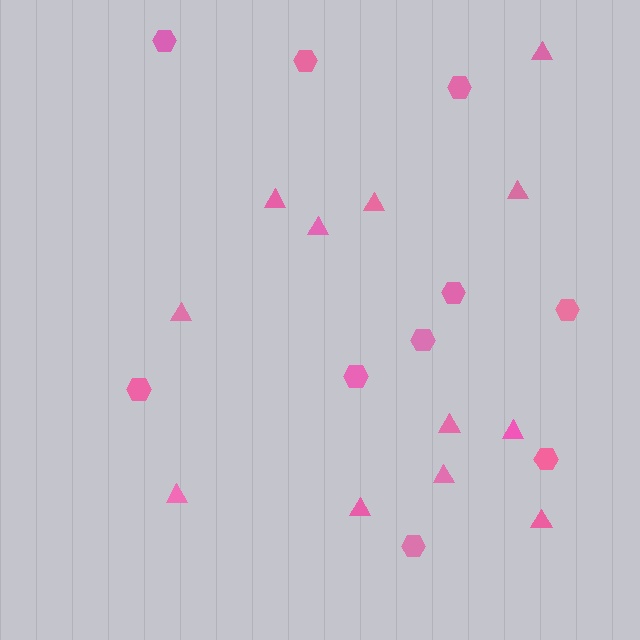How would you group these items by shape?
There are 2 groups: one group of triangles (12) and one group of hexagons (10).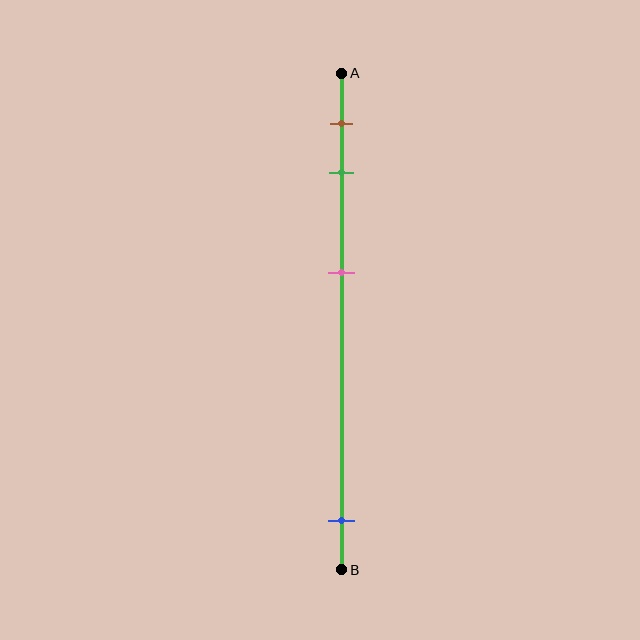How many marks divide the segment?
There are 4 marks dividing the segment.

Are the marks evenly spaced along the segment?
No, the marks are not evenly spaced.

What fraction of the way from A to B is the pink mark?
The pink mark is approximately 40% (0.4) of the way from A to B.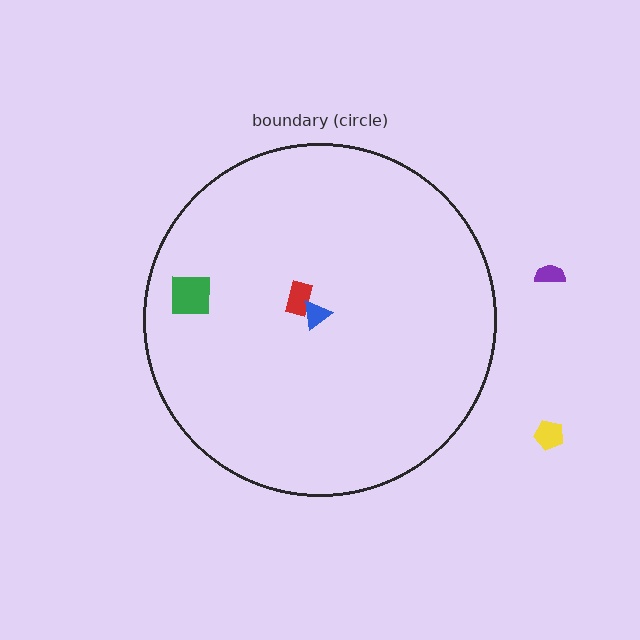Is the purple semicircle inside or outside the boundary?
Outside.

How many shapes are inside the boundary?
3 inside, 2 outside.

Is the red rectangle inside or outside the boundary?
Inside.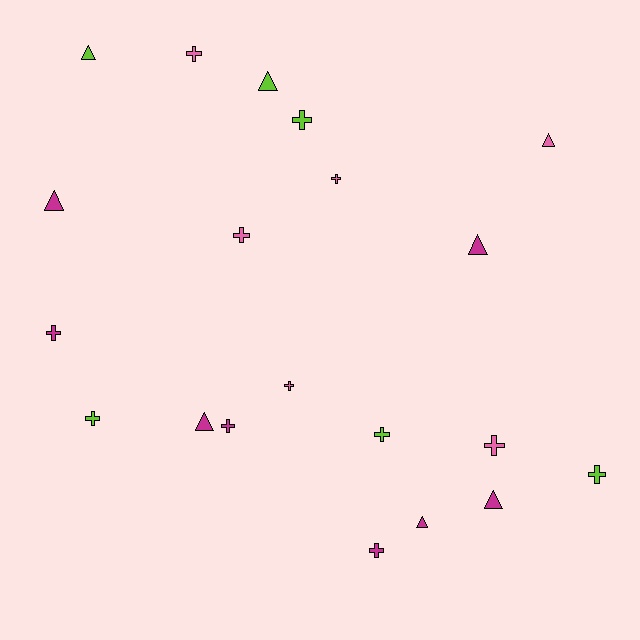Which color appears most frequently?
Magenta, with 8 objects.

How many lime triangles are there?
There are 2 lime triangles.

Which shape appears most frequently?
Cross, with 12 objects.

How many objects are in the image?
There are 20 objects.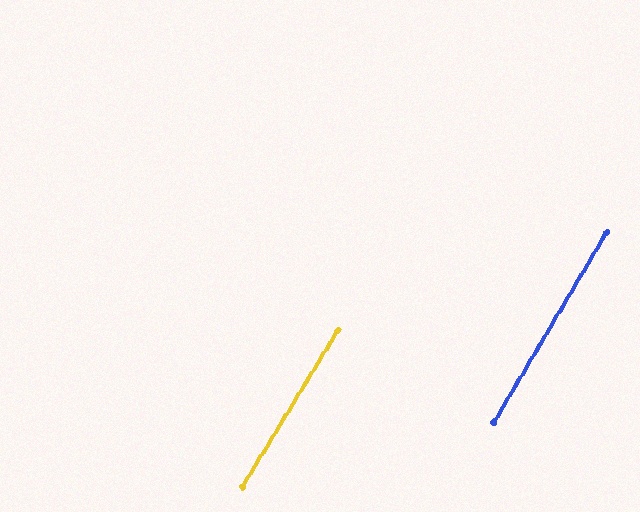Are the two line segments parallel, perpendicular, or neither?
Parallel — their directions differ by only 0.8°.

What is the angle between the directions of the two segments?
Approximately 1 degree.